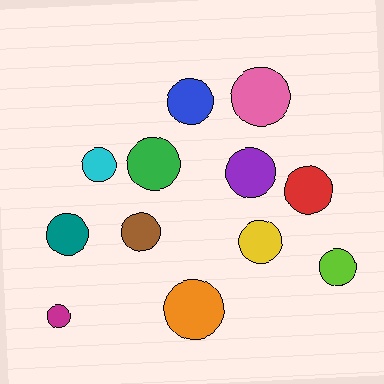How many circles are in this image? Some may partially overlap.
There are 12 circles.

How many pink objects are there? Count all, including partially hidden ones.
There is 1 pink object.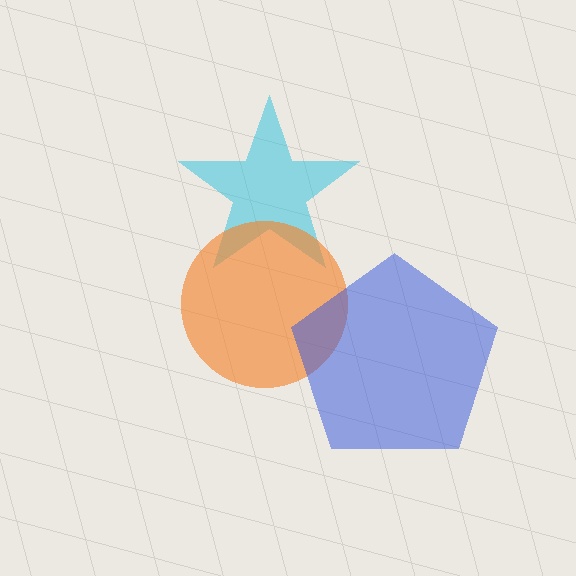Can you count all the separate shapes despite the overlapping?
Yes, there are 3 separate shapes.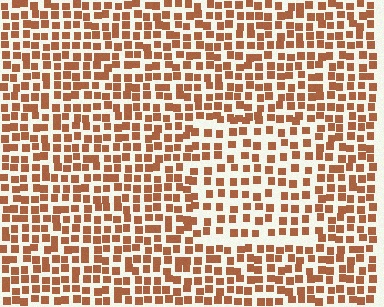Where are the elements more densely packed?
The elements are more densely packed outside the rectangle boundary.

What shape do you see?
I see a rectangle.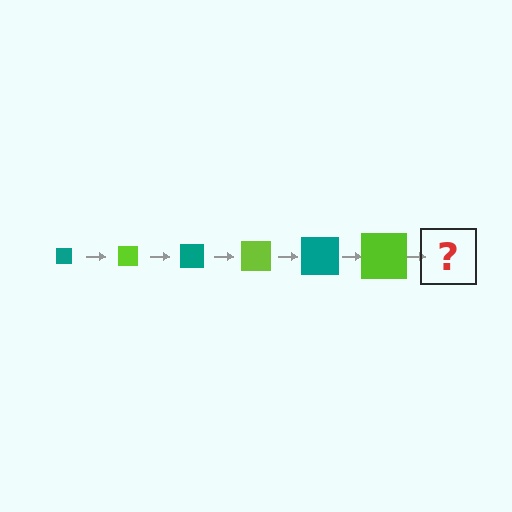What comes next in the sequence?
The next element should be a teal square, larger than the previous one.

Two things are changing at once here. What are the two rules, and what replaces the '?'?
The two rules are that the square grows larger each step and the color cycles through teal and lime. The '?' should be a teal square, larger than the previous one.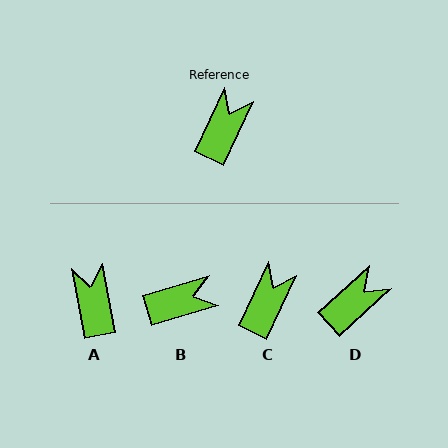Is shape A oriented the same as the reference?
No, it is off by about 36 degrees.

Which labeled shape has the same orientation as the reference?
C.